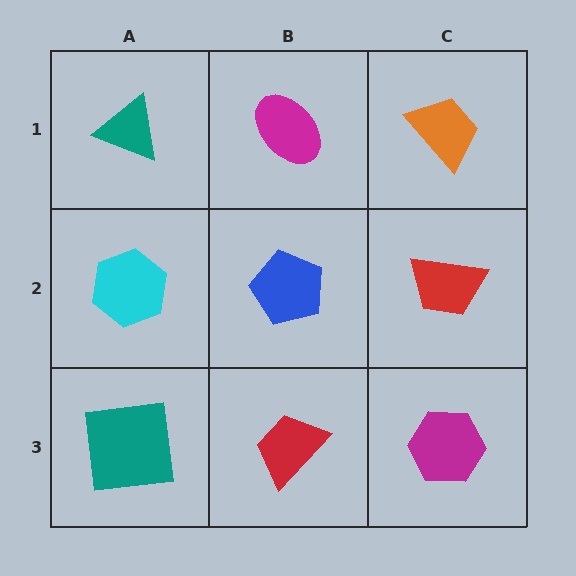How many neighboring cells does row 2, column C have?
3.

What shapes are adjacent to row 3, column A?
A cyan hexagon (row 2, column A), a red trapezoid (row 3, column B).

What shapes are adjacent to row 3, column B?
A blue pentagon (row 2, column B), a teal square (row 3, column A), a magenta hexagon (row 3, column C).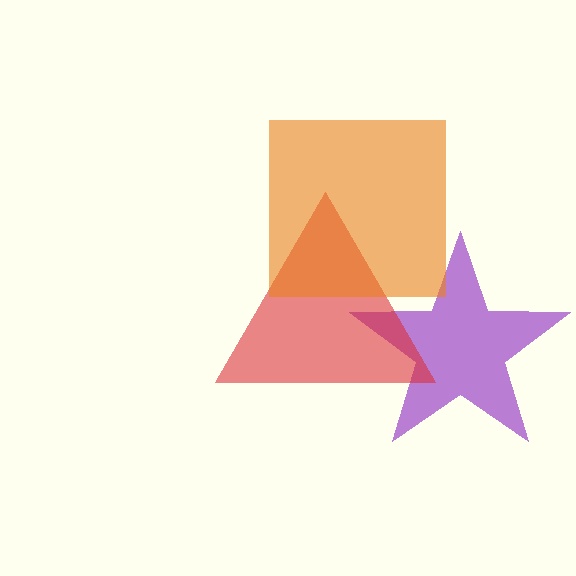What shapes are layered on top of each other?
The layered shapes are: a purple star, a red triangle, an orange square.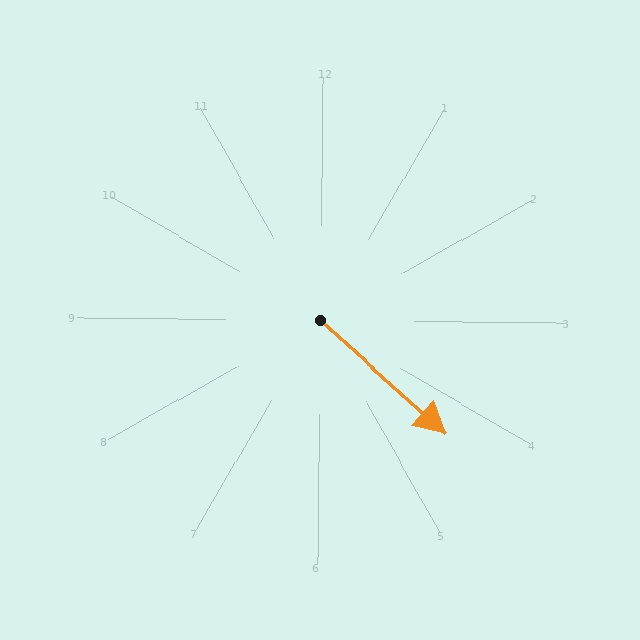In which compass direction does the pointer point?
Southeast.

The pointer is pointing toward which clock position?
Roughly 4 o'clock.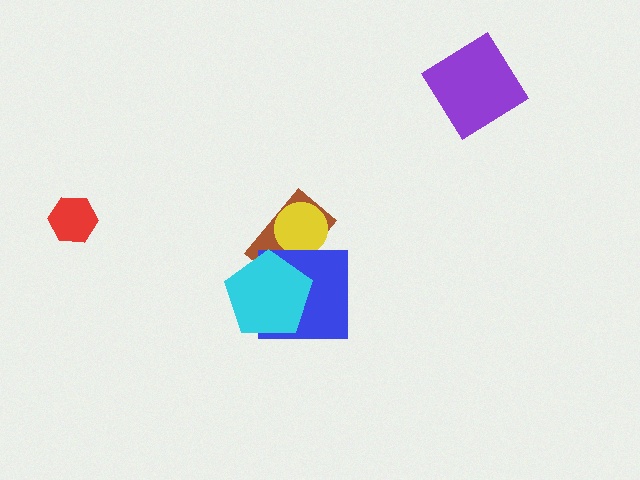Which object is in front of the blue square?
The cyan pentagon is in front of the blue square.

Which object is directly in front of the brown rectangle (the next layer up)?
The yellow circle is directly in front of the brown rectangle.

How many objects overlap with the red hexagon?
0 objects overlap with the red hexagon.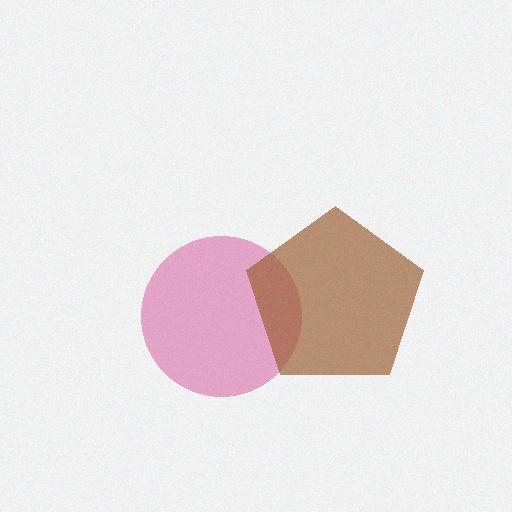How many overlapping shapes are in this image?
There are 2 overlapping shapes in the image.